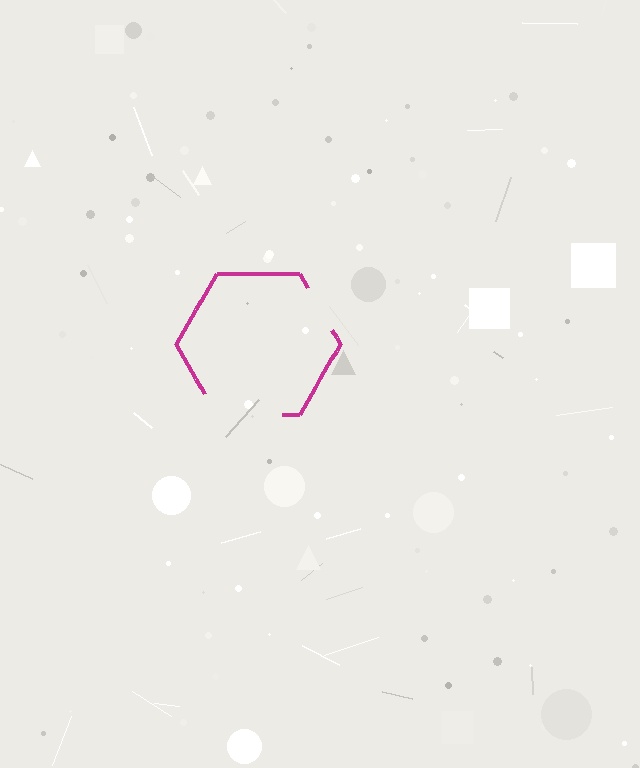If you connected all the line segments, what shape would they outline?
They would outline a hexagon.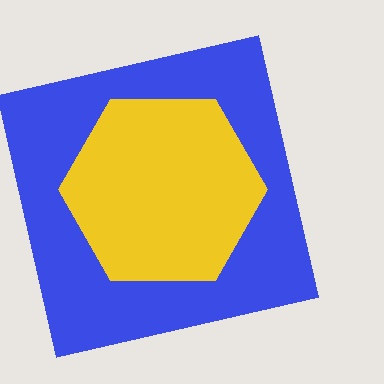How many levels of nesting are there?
2.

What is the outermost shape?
The blue square.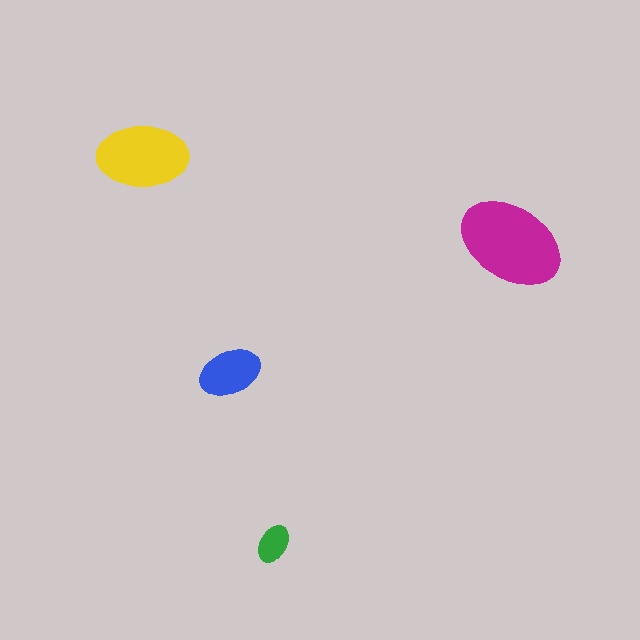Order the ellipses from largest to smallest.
the magenta one, the yellow one, the blue one, the green one.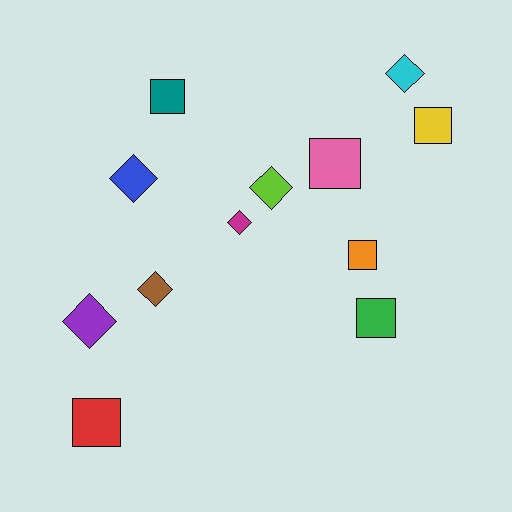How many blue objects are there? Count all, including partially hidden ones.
There is 1 blue object.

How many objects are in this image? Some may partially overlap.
There are 12 objects.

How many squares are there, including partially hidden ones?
There are 6 squares.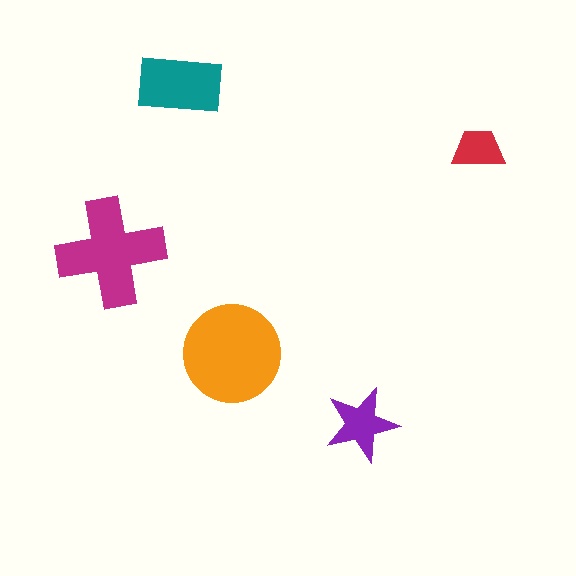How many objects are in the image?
There are 5 objects in the image.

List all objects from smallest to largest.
The red trapezoid, the purple star, the teal rectangle, the magenta cross, the orange circle.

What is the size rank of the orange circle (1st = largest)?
1st.